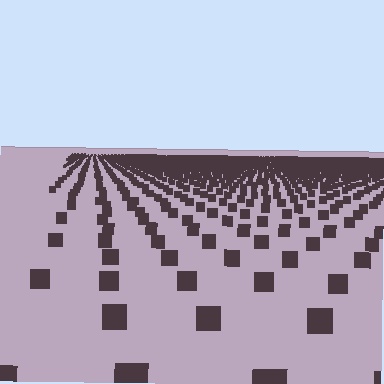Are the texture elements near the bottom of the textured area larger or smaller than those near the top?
Larger. Near the bottom, elements are closer to the viewer and appear at a bigger on-screen size.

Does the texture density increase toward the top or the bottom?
Density increases toward the top.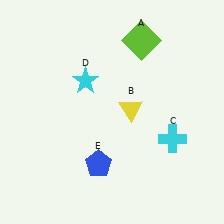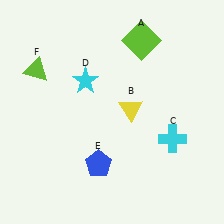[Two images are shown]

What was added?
A lime triangle (F) was added in Image 2.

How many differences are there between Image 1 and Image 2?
There is 1 difference between the two images.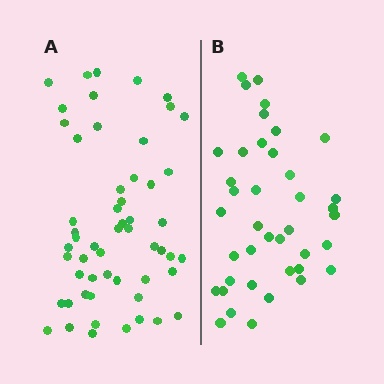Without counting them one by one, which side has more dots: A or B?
Region A (the left region) has more dots.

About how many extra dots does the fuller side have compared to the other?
Region A has approximately 15 more dots than region B.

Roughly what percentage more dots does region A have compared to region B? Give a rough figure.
About 40% more.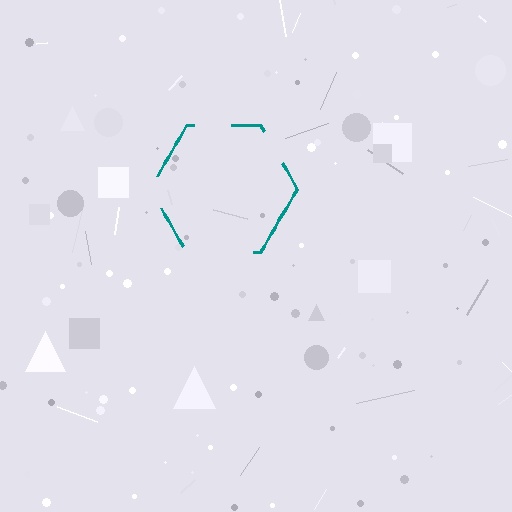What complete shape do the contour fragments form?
The contour fragments form a hexagon.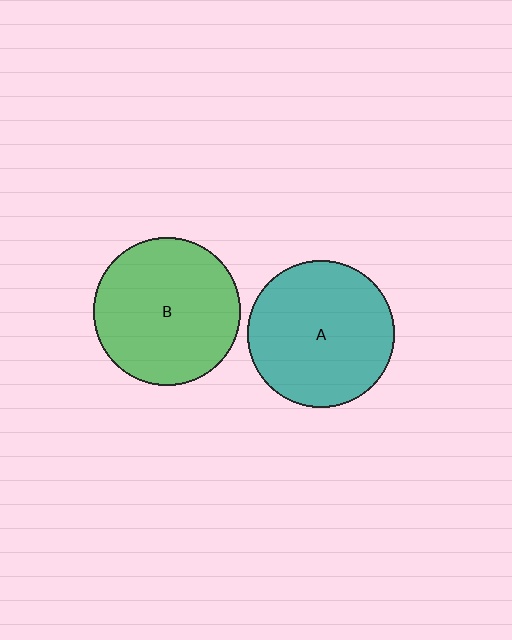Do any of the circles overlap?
No, none of the circles overlap.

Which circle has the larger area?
Circle B (green).